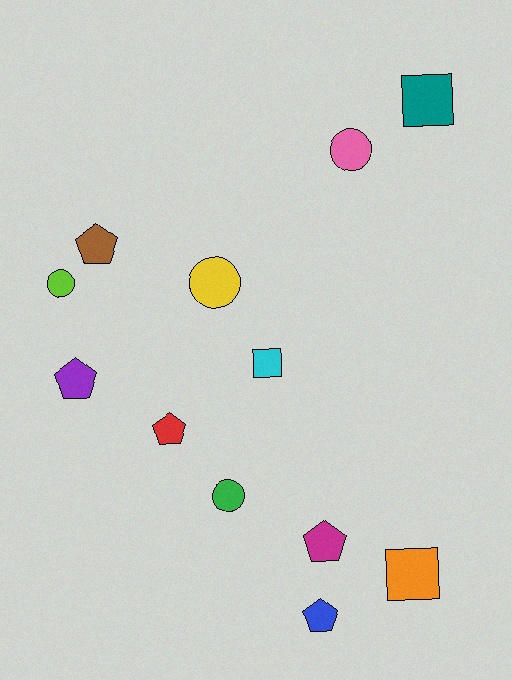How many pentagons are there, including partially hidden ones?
There are 5 pentagons.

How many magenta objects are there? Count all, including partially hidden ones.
There is 1 magenta object.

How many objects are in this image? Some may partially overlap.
There are 12 objects.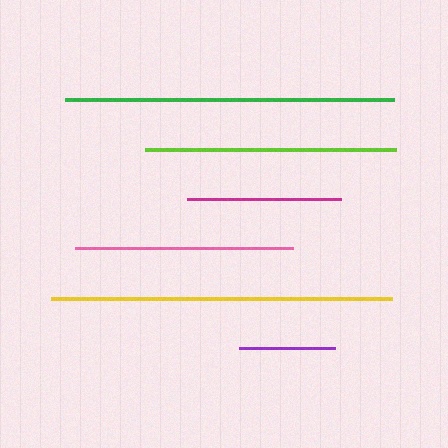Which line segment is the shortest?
The purple line is the shortest at approximately 96 pixels.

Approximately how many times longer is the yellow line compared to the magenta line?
The yellow line is approximately 2.2 times the length of the magenta line.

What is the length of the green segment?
The green segment is approximately 329 pixels long.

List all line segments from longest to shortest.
From longest to shortest: yellow, green, lime, pink, magenta, purple.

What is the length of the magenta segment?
The magenta segment is approximately 154 pixels long.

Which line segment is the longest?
The yellow line is the longest at approximately 341 pixels.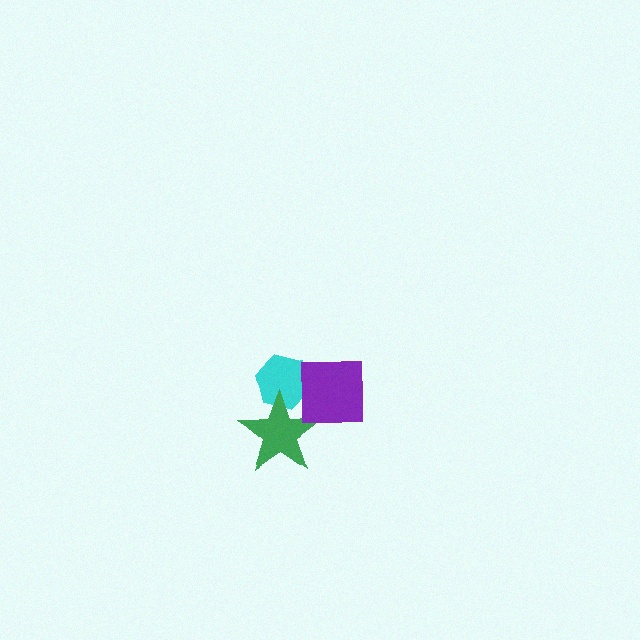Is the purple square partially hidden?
No, no other shape covers it.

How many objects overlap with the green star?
2 objects overlap with the green star.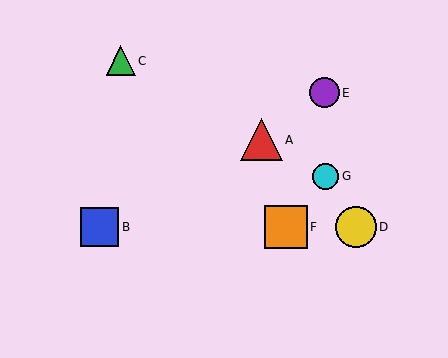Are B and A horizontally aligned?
No, B is at y≈227 and A is at y≈140.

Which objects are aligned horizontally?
Objects B, D, F are aligned horizontally.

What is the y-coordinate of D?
Object D is at y≈227.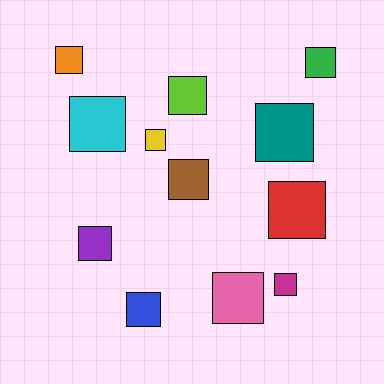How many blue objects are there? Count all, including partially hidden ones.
There is 1 blue object.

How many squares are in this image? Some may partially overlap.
There are 12 squares.